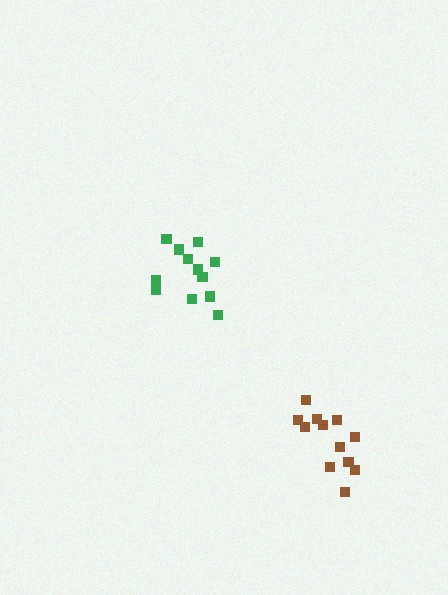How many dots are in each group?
Group 1: 12 dots, Group 2: 12 dots (24 total).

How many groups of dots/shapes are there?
There are 2 groups.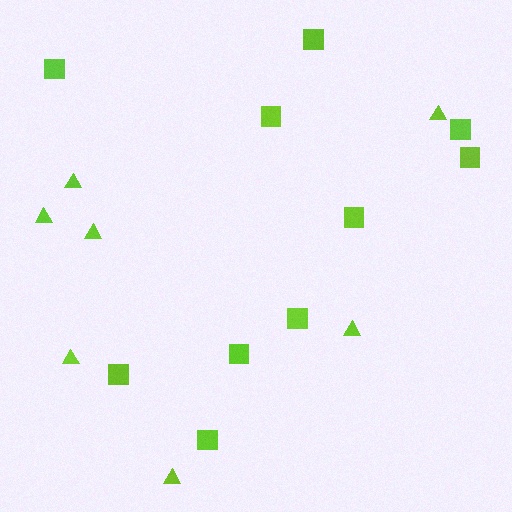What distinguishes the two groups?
There are 2 groups: one group of triangles (7) and one group of squares (10).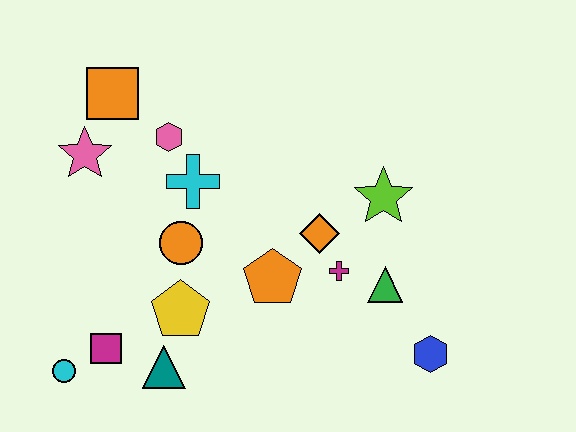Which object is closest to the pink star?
The orange square is closest to the pink star.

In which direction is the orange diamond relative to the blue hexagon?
The orange diamond is above the blue hexagon.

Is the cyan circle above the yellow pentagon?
No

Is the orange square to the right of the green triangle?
No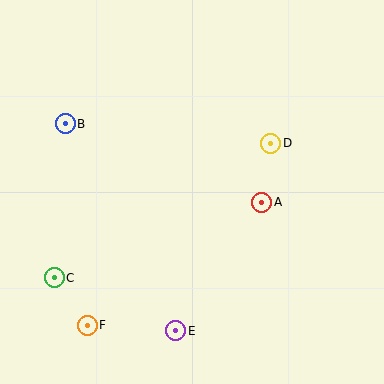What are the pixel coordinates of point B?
Point B is at (65, 124).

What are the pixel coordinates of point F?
Point F is at (87, 325).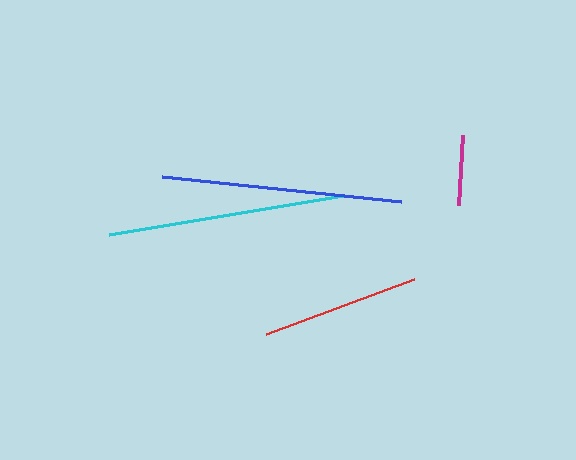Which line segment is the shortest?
The magenta line is the shortest at approximately 69 pixels.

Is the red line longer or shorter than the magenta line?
The red line is longer than the magenta line.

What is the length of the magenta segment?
The magenta segment is approximately 69 pixels long.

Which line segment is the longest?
The blue line is the longest at approximately 240 pixels.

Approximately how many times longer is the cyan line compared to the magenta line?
The cyan line is approximately 3.4 times the length of the magenta line.